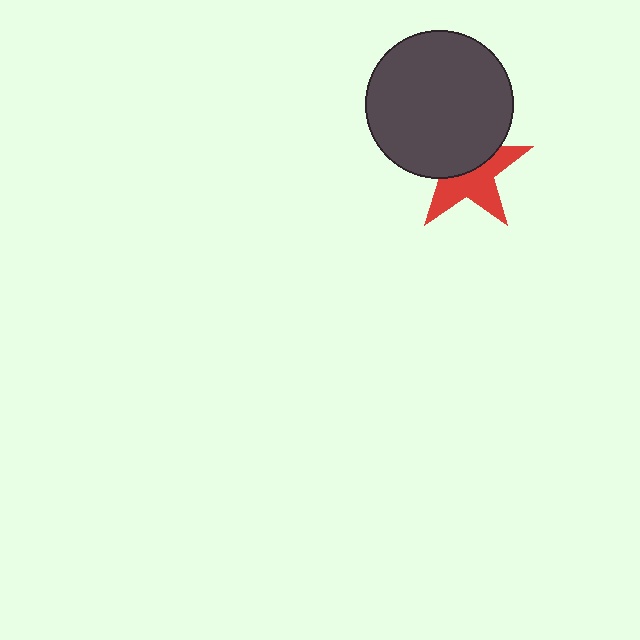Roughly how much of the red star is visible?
About half of it is visible (roughly 51%).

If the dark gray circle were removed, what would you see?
You would see the complete red star.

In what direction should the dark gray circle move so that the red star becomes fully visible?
The dark gray circle should move up. That is the shortest direction to clear the overlap and leave the red star fully visible.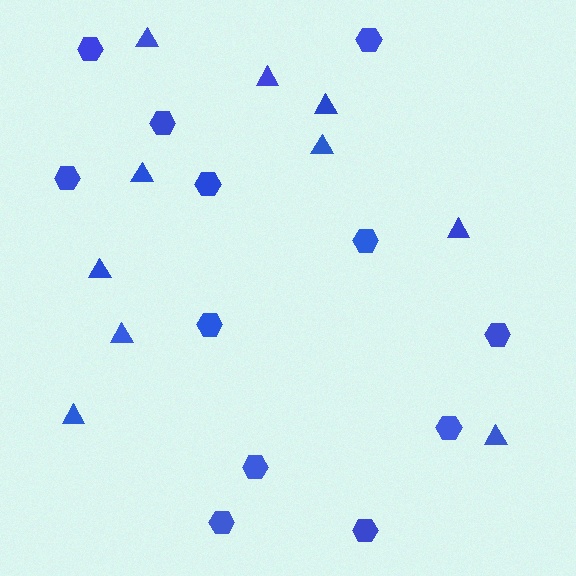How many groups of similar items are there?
There are 2 groups: one group of triangles (10) and one group of hexagons (12).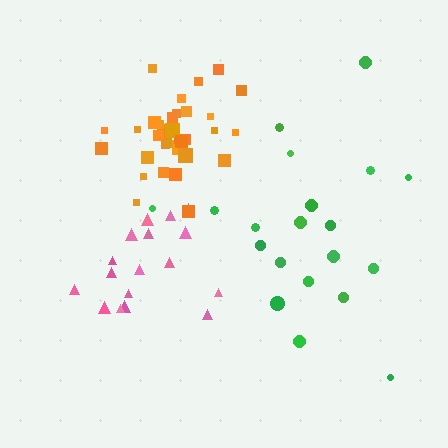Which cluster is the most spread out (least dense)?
Green.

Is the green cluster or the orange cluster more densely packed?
Orange.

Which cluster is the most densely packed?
Orange.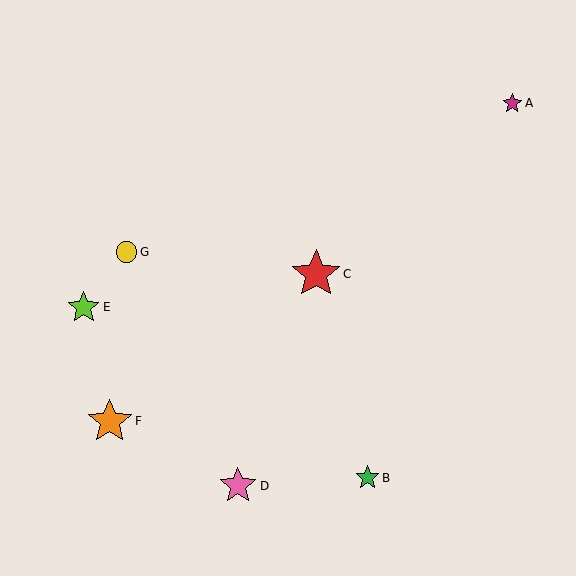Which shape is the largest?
The red star (labeled C) is the largest.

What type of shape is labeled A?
Shape A is a magenta star.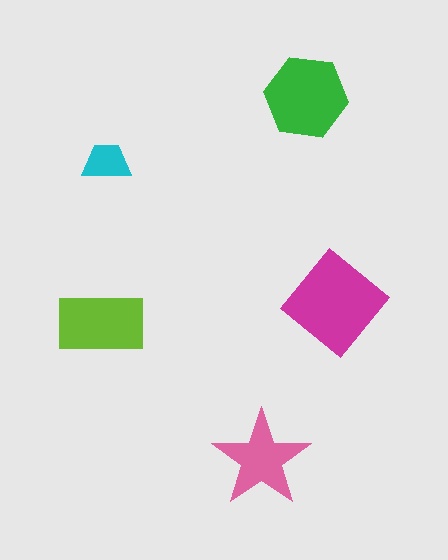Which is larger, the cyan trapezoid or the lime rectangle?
The lime rectangle.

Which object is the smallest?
The cyan trapezoid.